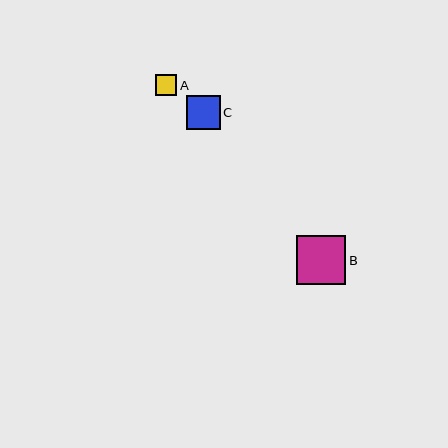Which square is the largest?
Square B is the largest with a size of approximately 49 pixels.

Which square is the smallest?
Square A is the smallest with a size of approximately 21 pixels.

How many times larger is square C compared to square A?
Square C is approximately 1.6 times the size of square A.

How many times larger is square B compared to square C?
Square B is approximately 1.4 times the size of square C.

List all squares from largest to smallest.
From largest to smallest: B, C, A.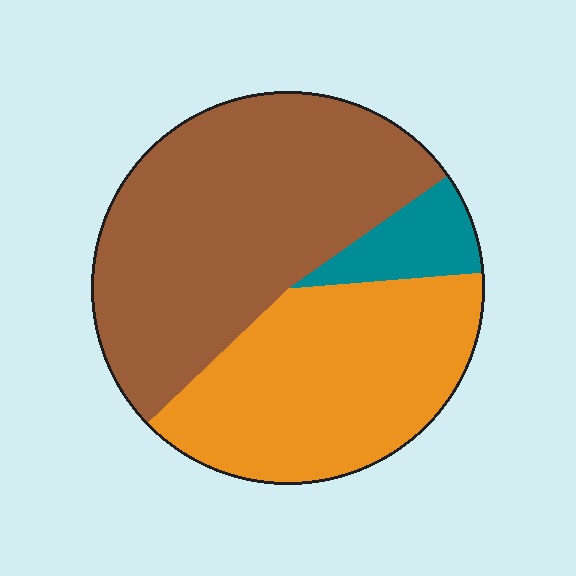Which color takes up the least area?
Teal, at roughly 10%.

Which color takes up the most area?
Brown, at roughly 55%.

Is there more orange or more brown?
Brown.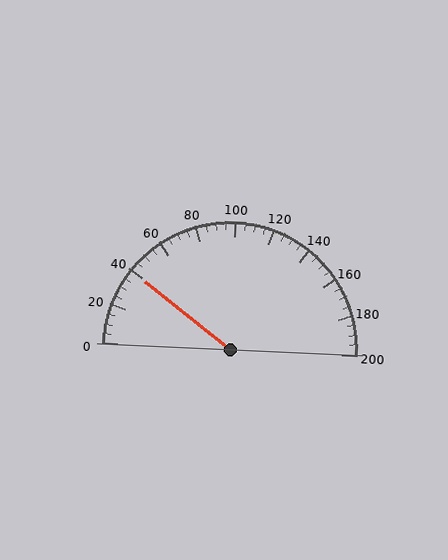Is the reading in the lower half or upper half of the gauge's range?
The reading is in the lower half of the range (0 to 200).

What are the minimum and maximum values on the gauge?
The gauge ranges from 0 to 200.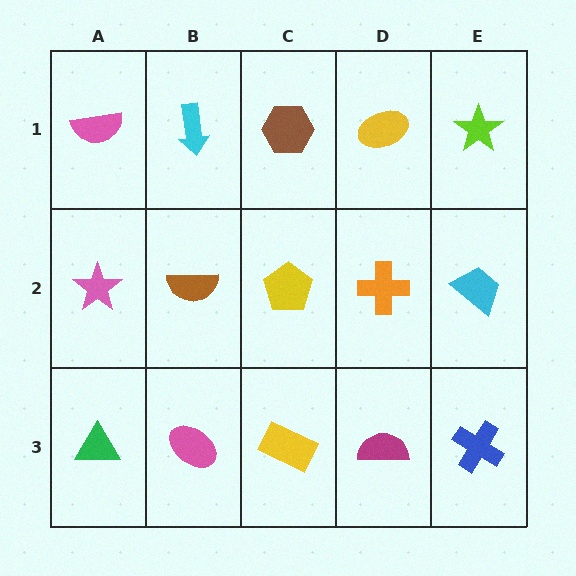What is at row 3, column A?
A green triangle.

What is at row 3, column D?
A magenta semicircle.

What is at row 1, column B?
A cyan arrow.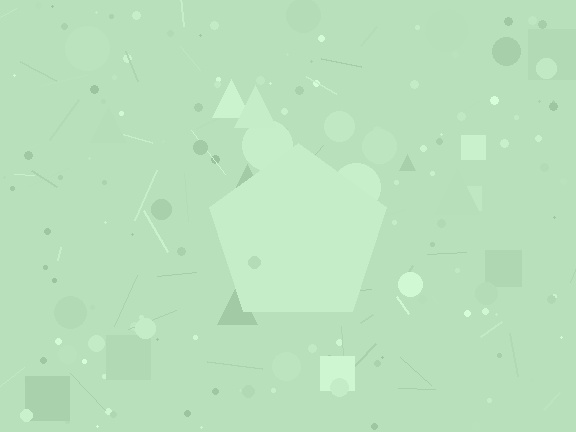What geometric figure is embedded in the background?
A pentagon is embedded in the background.